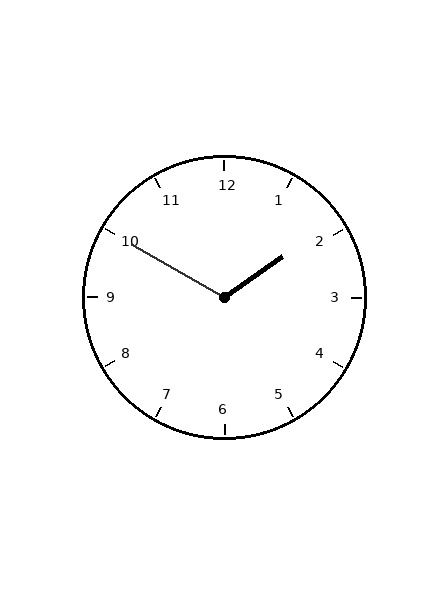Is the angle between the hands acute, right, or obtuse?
It is obtuse.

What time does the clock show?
1:50.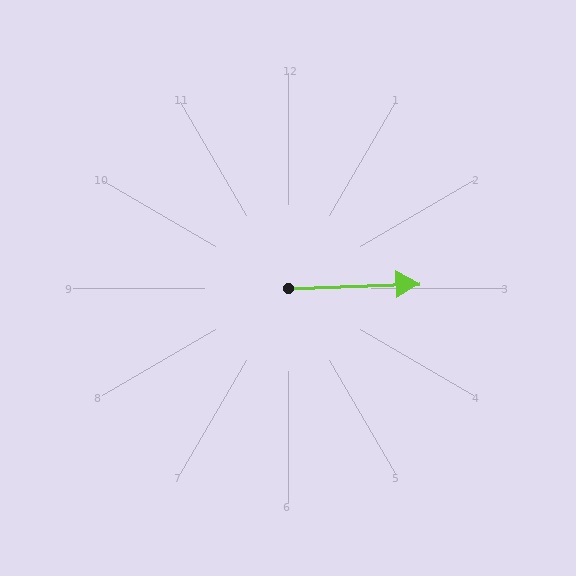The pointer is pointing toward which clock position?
Roughly 3 o'clock.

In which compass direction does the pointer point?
East.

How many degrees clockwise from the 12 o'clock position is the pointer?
Approximately 88 degrees.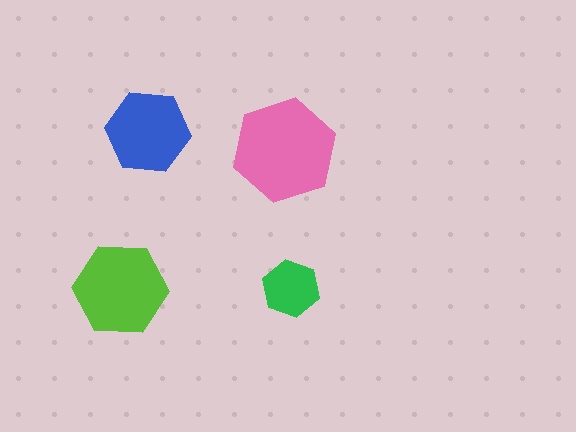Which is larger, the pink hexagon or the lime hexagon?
The pink one.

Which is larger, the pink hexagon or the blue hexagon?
The pink one.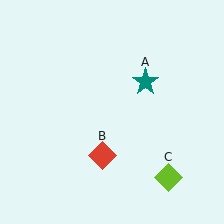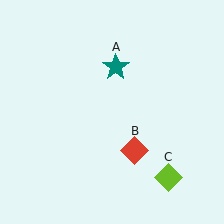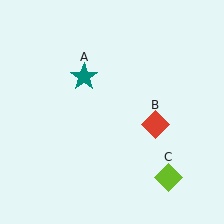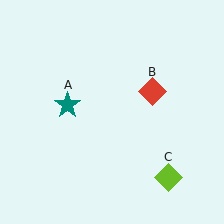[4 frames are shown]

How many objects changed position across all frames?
2 objects changed position: teal star (object A), red diamond (object B).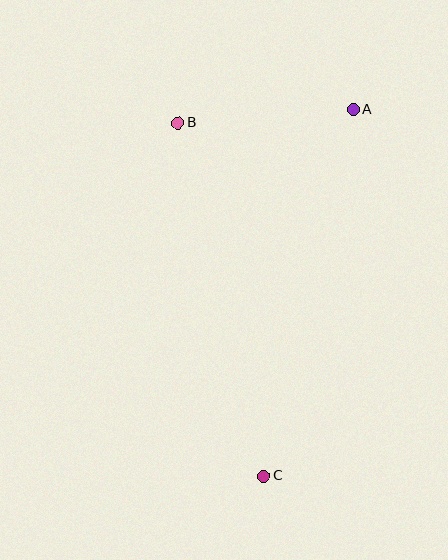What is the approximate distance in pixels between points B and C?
The distance between B and C is approximately 363 pixels.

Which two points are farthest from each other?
Points A and C are farthest from each other.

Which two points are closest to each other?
Points A and B are closest to each other.